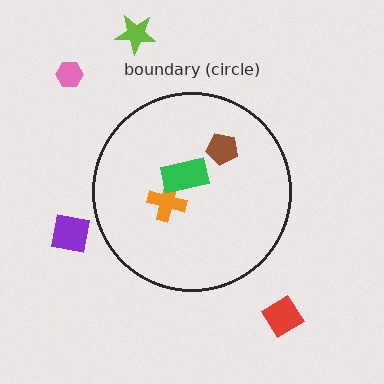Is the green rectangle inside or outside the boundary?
Inside.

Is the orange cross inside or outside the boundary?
Inside.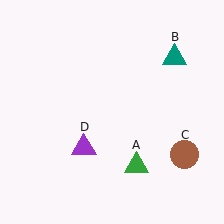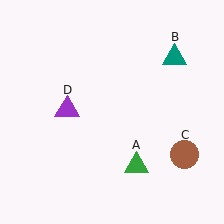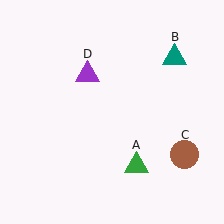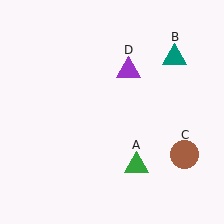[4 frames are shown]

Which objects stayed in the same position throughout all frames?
Green triangle (object A) and teal triangle (object B) and brown circle (object C) remained stationary.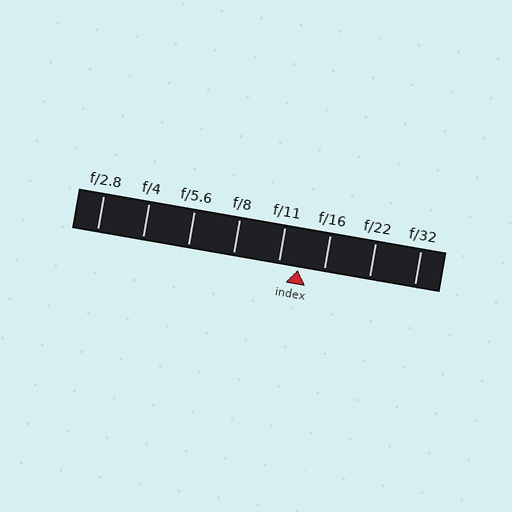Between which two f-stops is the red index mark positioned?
The index mark is between f/11 and f/16.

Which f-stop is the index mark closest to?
The index mark is closest to f/11.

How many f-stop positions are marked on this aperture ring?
There are 8 f-stop positions marked.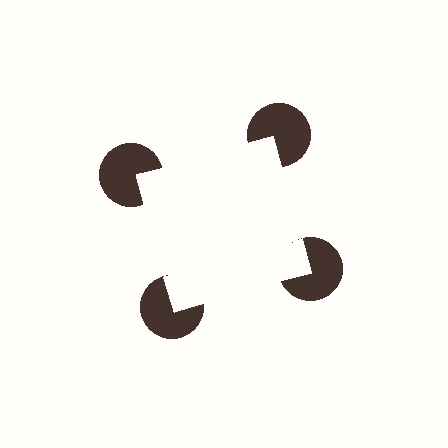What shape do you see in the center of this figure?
An illusory square — its edges are inferred from the aligned wedge cuts in the pac-man discs, not physically drawn.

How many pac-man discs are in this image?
There are 4 — one at each vertex of the illusory square.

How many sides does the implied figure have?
4 sides.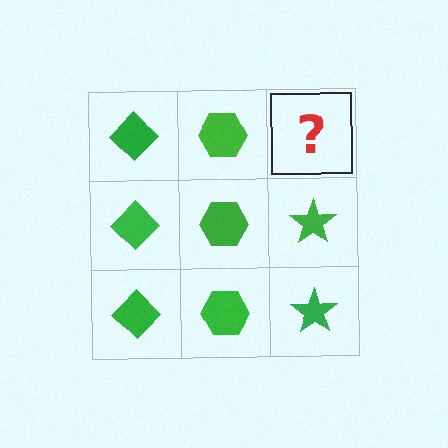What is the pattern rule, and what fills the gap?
The rule is that each column has a consistent shape. The gap should be filled with a green star.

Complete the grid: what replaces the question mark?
The question mark should be replaced with a green star.